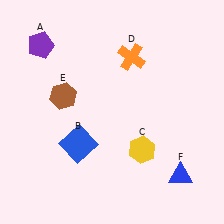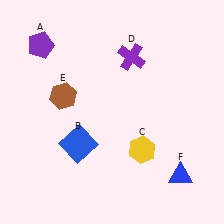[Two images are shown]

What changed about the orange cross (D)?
In Image 1, D is orange. In Image 2, it changed to purple.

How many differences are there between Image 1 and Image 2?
There is 1 difference between the two images.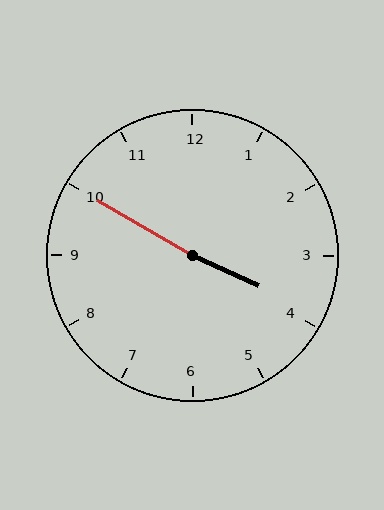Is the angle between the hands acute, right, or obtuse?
It is obtuse.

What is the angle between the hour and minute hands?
Approximately 175 degrees.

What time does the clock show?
3:50.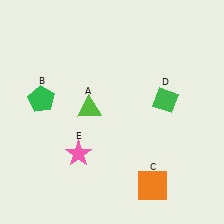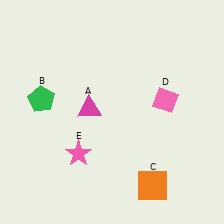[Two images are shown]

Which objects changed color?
A changed from lime to magenta. D changed from green to pink.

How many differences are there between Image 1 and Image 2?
There are 2 differences between the two images.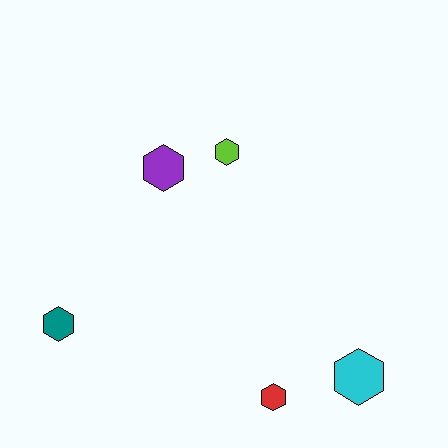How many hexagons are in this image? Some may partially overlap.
There are 5 hexagons.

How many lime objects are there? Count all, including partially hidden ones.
There is 1 lime object.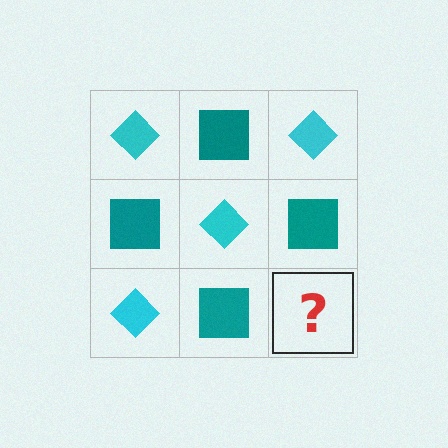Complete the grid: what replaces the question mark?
The question mark should be replaced with a cyan diamond.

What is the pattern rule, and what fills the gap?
The rule is that it alternates cyan diamond and teal square in a checkerboard pattern. The gap should be filled with a cyan diamond.